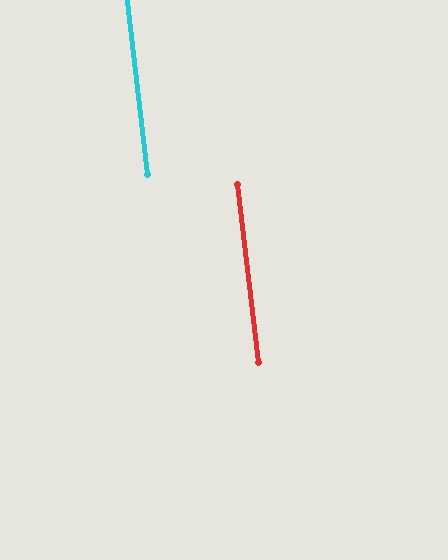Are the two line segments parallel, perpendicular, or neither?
Parallel — their directions differ by only 0.2°.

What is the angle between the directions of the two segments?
Approximately 0 degrees.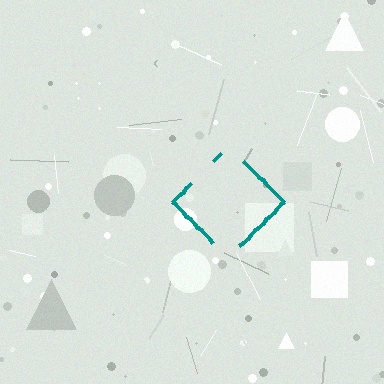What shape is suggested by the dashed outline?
The dashed outline suggests a diamond.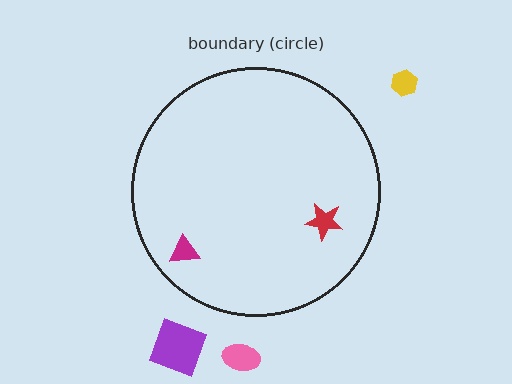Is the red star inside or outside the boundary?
Inside.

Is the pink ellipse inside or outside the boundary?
Outside.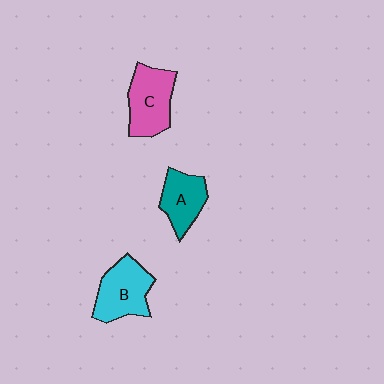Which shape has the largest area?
Shape C (pink).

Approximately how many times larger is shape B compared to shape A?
Approximately 1.3 times.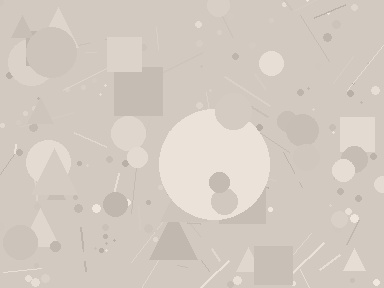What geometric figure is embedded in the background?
A circle is embedded in the background.